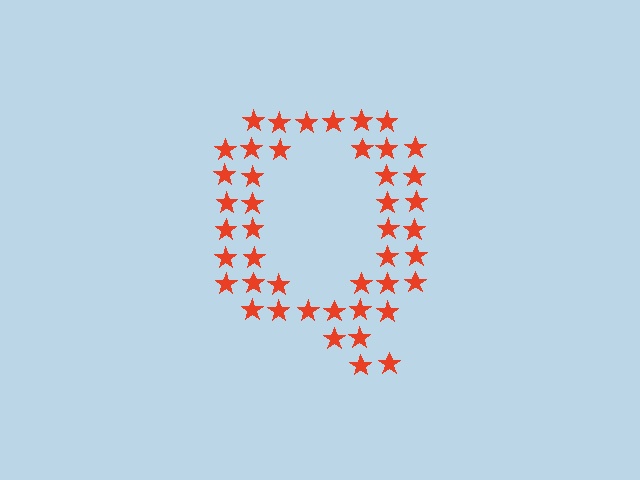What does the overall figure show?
The overall figure shows the letter Q.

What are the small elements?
The small elements are stars.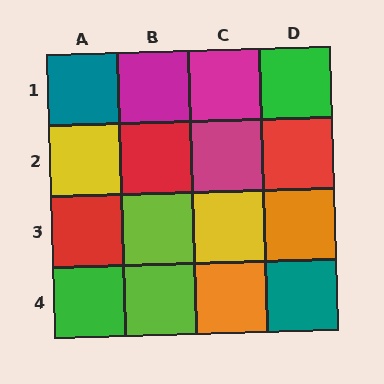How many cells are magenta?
3 cells are magenta.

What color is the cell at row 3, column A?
Red.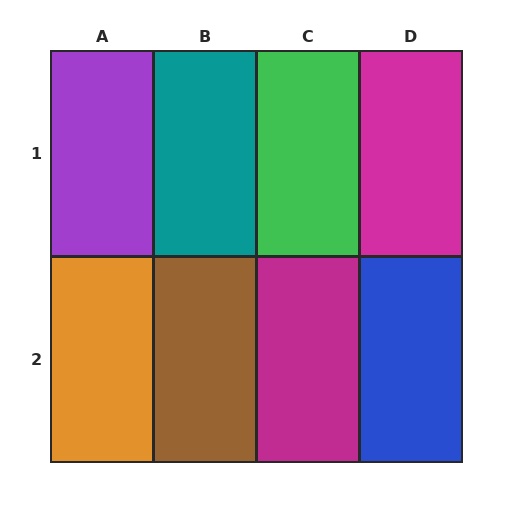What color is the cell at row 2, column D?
Blue.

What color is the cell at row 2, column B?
Brown.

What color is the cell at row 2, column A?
Orange.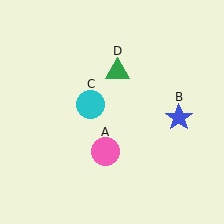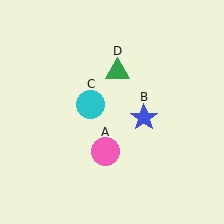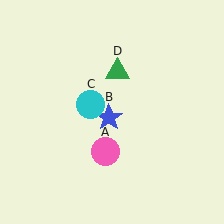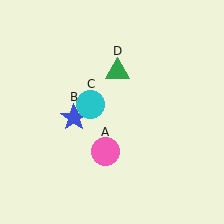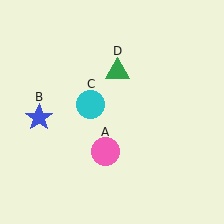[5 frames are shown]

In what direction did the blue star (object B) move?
The blue star (object B) moved left.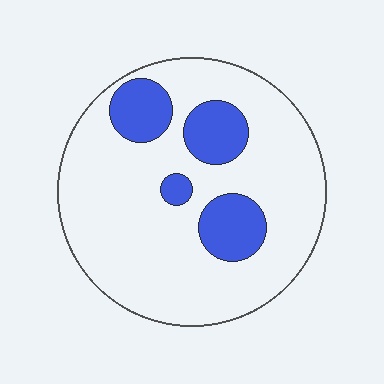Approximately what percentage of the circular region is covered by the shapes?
Approximately 20%.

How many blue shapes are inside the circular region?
4.